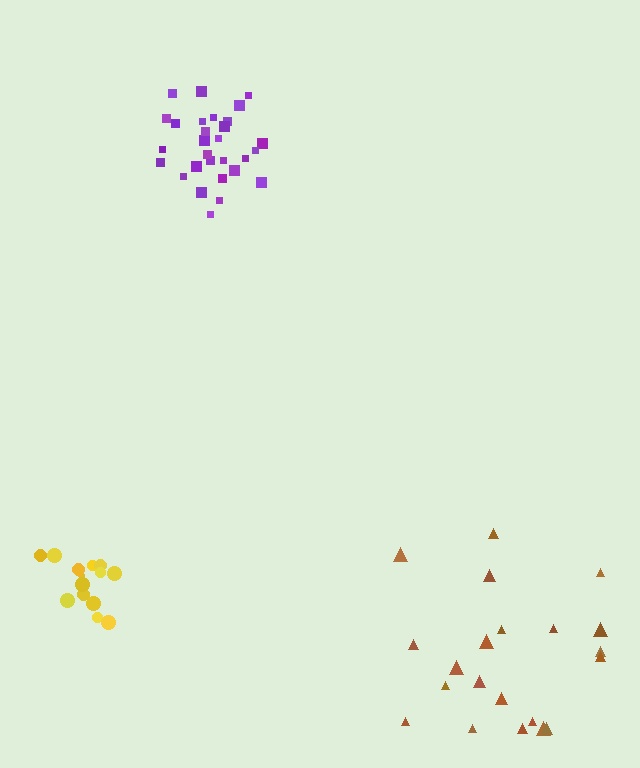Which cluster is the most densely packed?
Purple.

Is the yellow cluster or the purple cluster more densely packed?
Purple.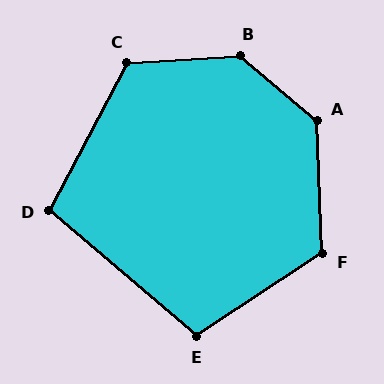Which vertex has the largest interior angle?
B, at approximately 136 degrees.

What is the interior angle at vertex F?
Approximately 121 degrees (obtuse).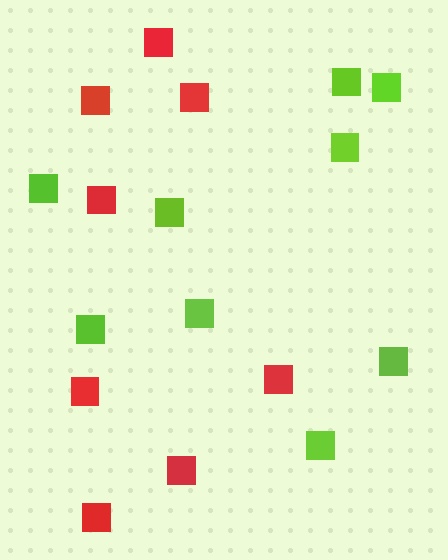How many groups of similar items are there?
There are 2 groups: one group of lime squares (9) and one group of red squares (8).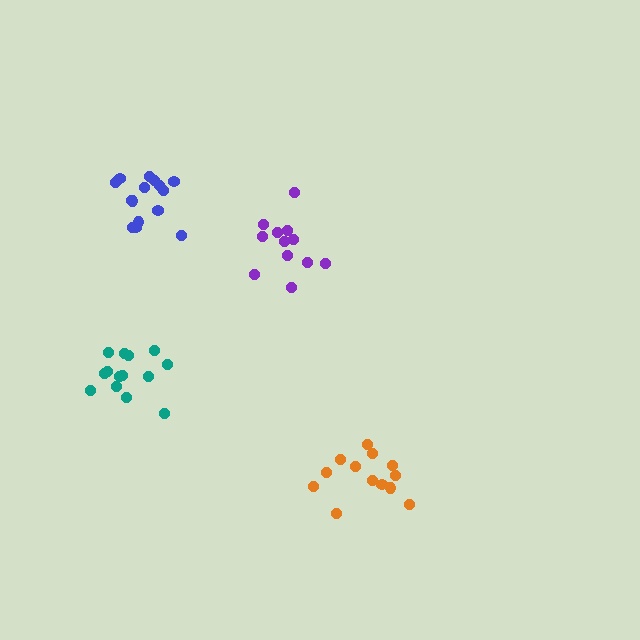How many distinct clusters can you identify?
There are 4 distinct clusters.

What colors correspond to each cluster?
The clusters are colored: purple, orange, blue, teal.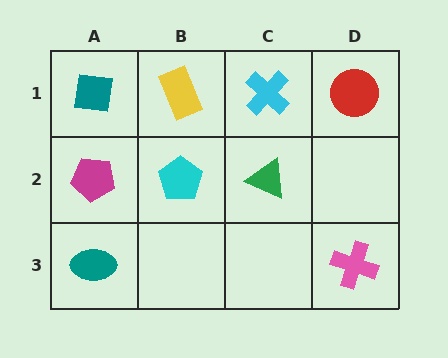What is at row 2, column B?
A cyan pentagon.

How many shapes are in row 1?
4 shapes.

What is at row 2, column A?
A magenta pentagon.